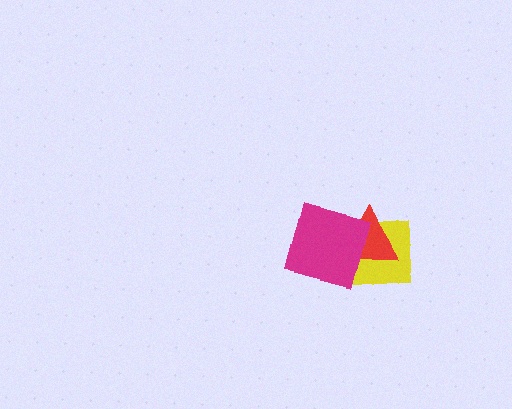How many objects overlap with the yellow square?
2 objects overlap with the yellow square.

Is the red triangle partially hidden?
Yes, it is partially covered by another shape.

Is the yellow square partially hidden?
Yes, it is partially covered by another shape.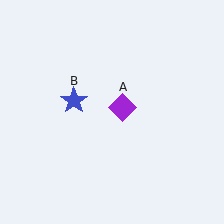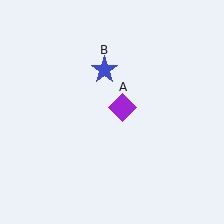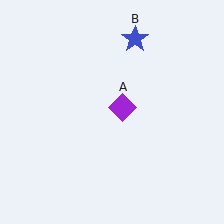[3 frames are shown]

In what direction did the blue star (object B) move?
The blue star (object B) moved up and to the right.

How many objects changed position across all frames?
1 object changed position: blue star (object B).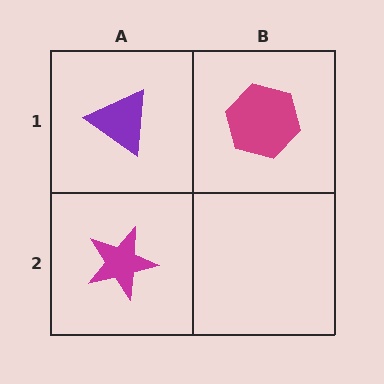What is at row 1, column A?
A purple triangle.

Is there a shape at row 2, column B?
No, that cell is empty.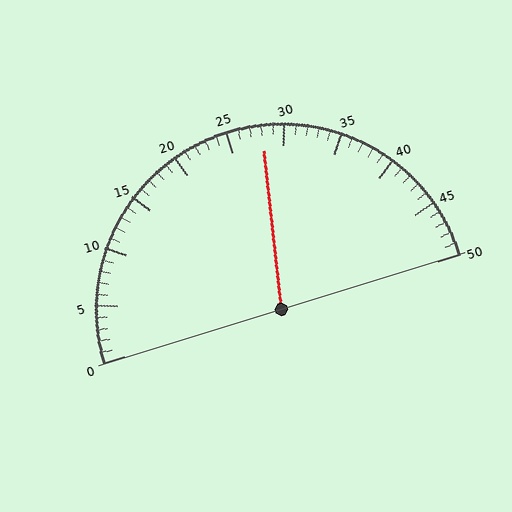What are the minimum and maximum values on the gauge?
The gauge ranges from 0 to 50.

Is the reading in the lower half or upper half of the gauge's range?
The reading is in the upper half of the range (0 to 50).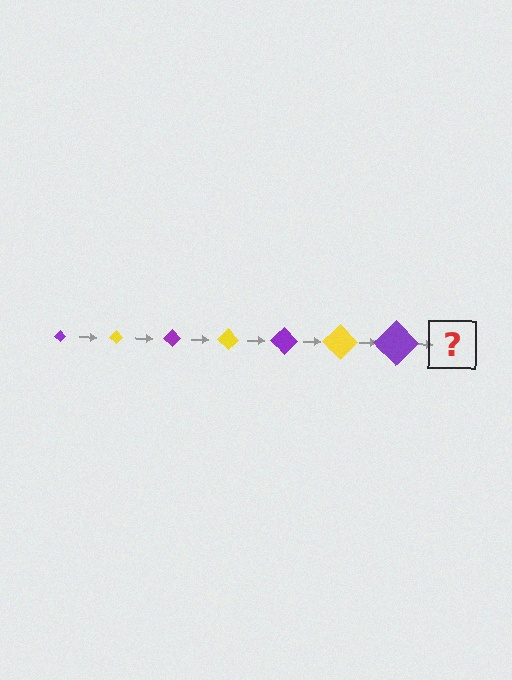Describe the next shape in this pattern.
It should be a yellow diamond, larger than the previous one.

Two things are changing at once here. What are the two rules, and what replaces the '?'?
The two rules are that the diamond grows larger each step and the color cycles through purple and yellow. The '?' should be a yellow diamond, larger than the previous one.